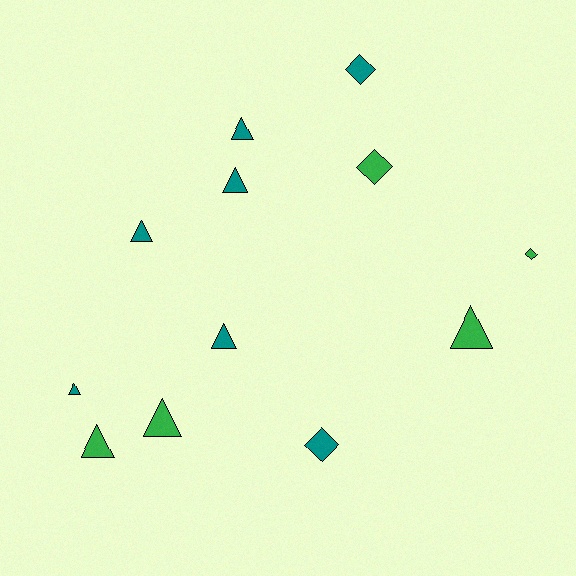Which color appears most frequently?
Teal, with 7 objects.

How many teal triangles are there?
There are 5 teal triangles.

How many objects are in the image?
There are 12 objects.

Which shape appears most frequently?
Triangle, with 8 objects.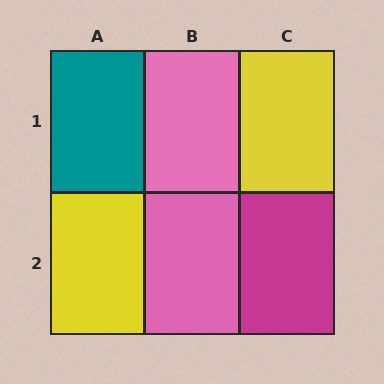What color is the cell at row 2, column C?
Magenta.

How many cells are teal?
1 cell is teal.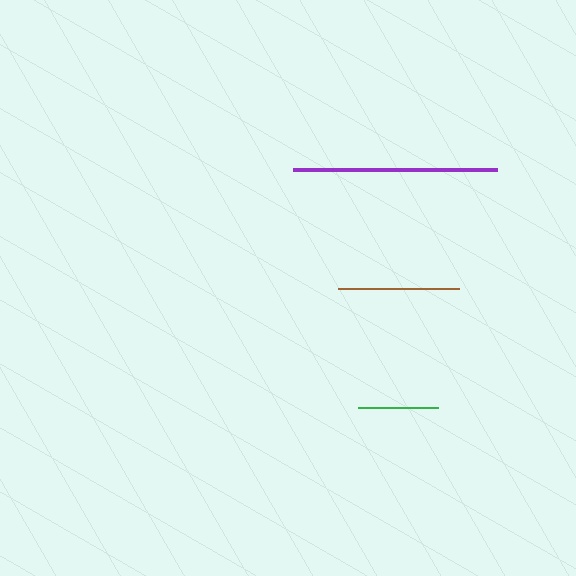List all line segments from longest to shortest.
From longest to shortest: purple, brown, green.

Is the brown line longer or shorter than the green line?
The brown line is longer than the green line.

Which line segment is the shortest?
The green line is the shortest at approximately 80 pixels.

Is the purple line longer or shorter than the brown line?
The purple line is longer than the brown line.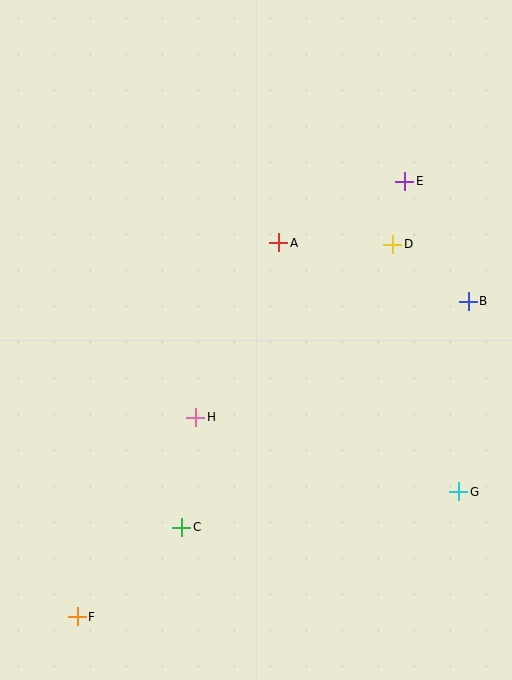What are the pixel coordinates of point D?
Point D is at (393, 244).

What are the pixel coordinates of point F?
Point F is at (77, 617).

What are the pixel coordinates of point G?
Point G is at (459, 492).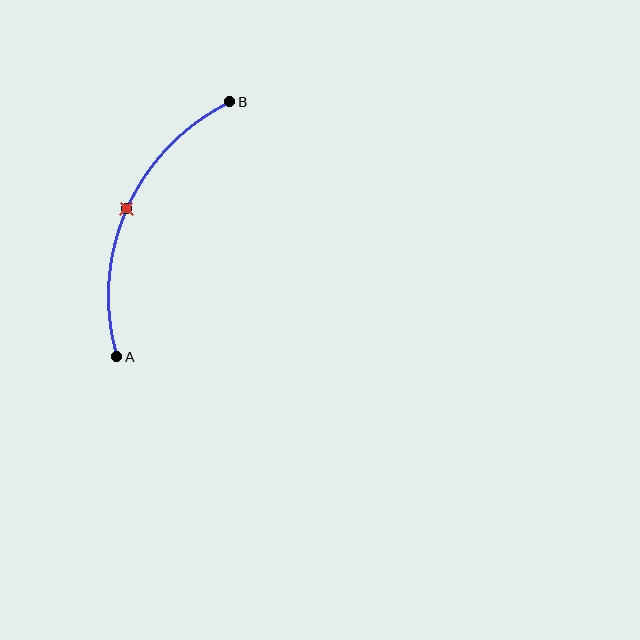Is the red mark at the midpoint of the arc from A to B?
Yes. The red mark lies on the arc at equal arc-length from both A and B — it is the arc midpoint.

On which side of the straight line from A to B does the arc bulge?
The arc bulges to the left of the straight line connecting A and B.